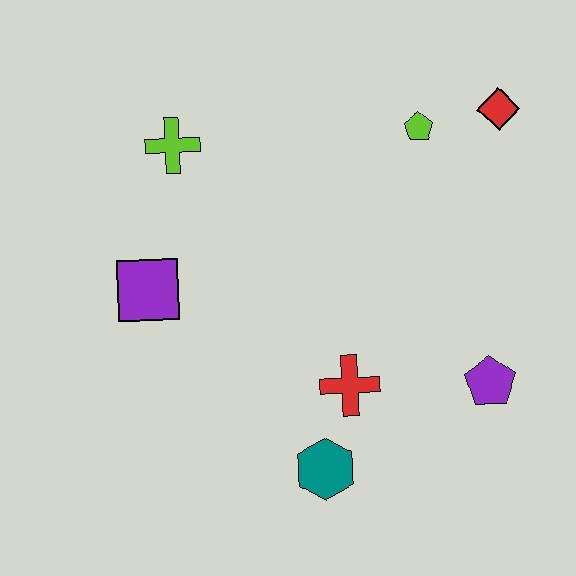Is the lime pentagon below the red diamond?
Yes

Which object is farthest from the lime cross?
The purple pentagon is farthest from the lime cross.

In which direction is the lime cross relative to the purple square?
The lime cross is above the purple square.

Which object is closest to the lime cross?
The purple square is closest to the lime cross.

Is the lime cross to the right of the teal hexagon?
No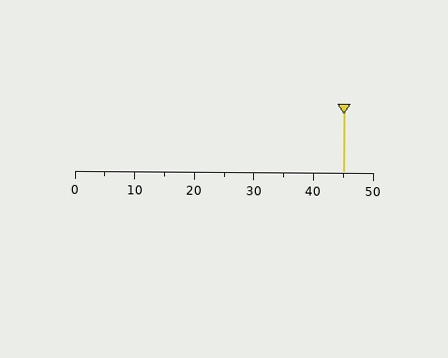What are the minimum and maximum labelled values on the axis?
The axis runs from 0 to 50.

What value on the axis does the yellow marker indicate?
The marker indicates approximately 45.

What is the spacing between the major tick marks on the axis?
The major ticks are spaced 10 apart.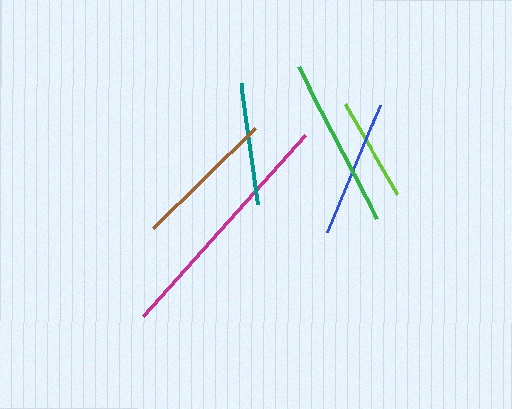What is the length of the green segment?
The green segment is approximately 169 pixels long.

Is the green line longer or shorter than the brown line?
The green line is longer than the brown line.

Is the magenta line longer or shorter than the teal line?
The magenta line is longer than the teal line.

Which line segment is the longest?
The magenta line is the longest at approximately 244 pixels.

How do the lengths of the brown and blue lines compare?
The brown and blue lines are approximately the same length.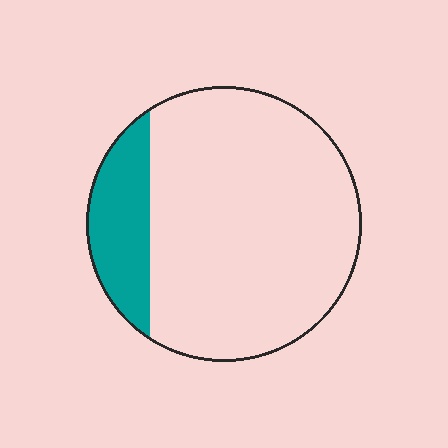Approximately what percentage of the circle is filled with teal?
Approximately 20%.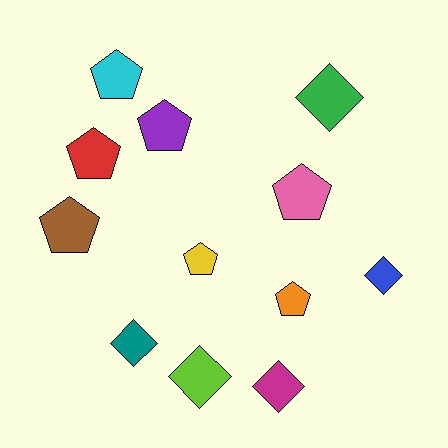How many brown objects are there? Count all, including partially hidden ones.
There is 1 brown object.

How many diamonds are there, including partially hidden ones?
There are 5 diamonds.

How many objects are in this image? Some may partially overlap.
There are 12 objects.